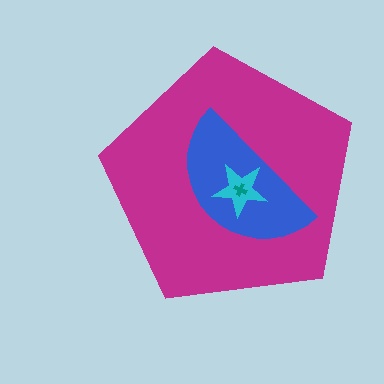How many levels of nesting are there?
4.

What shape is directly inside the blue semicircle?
The cyan star.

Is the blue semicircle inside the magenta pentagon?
Yes.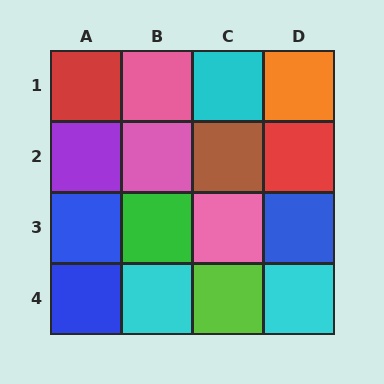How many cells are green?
1 cell is green.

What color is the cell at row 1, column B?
Pink.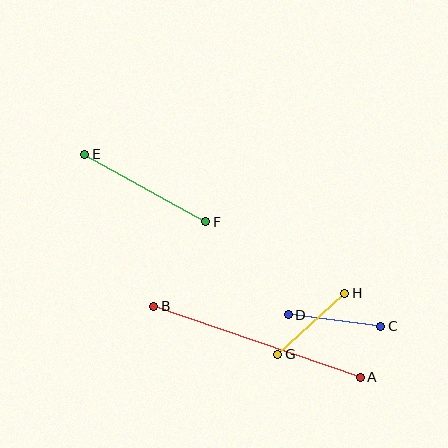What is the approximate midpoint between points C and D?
The midpoint is at approximately (335, 320) pixels.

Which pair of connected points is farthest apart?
Points A and B are farthest apart.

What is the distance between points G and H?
The distance is approximately 91 pixels.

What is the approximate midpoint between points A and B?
The midpoint is at approximately (257, 342) pixels.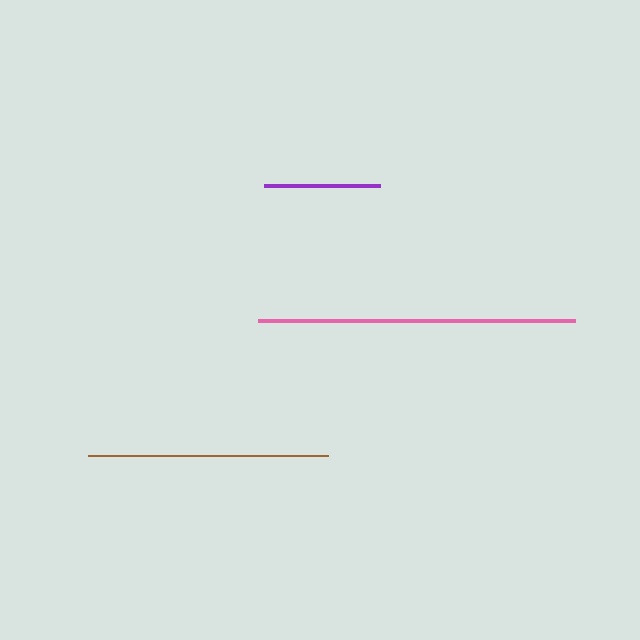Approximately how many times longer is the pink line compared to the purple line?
The pink line is approximately 2.7 times the length of the purple line.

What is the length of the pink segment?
The pink segment is approximately 317 pixels long.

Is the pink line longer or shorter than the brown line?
The pink line is longer than the brown line.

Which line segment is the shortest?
The purple line is the shortest at approximately 116 pixels.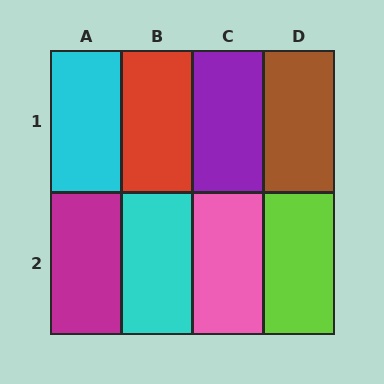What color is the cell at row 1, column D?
Brown.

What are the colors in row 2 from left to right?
Magenta, cyan, pink, lime.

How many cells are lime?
1 cell is lime.